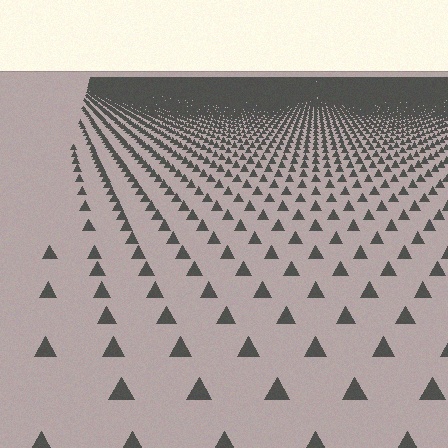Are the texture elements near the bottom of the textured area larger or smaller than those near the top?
Larger. Near the bottom, elements are closer to the viewer and appear at a bigger on-screen size.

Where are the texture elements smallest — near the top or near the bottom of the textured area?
Near the top.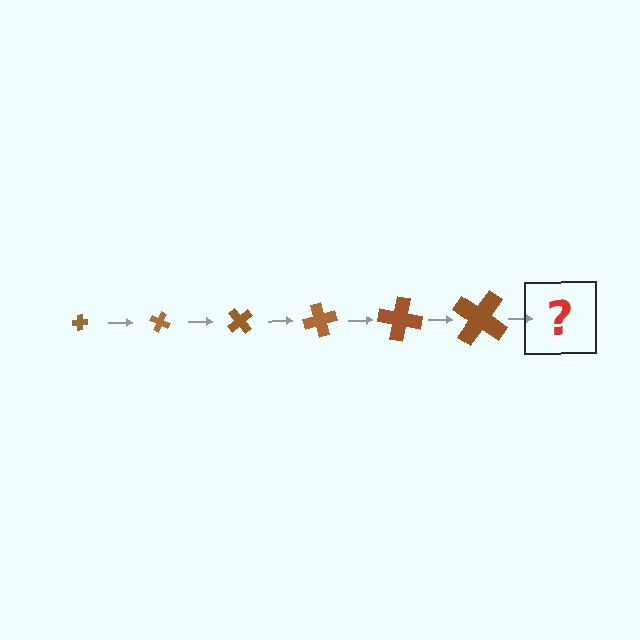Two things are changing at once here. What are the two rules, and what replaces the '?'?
The two rules are that the cross grows larger each step and it rotates 25 degrees each step. The '?' should be a cross, larger than the previous one and rotated 150 degrees from the start.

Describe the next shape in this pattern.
It should be a cross, larger than the previous one and rotated 150 degrees from the start.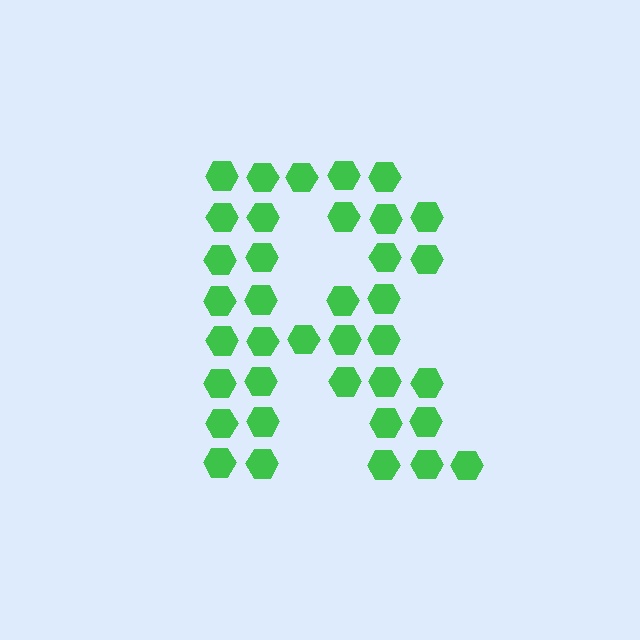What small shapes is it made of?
It is made of small hexagons.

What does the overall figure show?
The overall figure shows the letter R.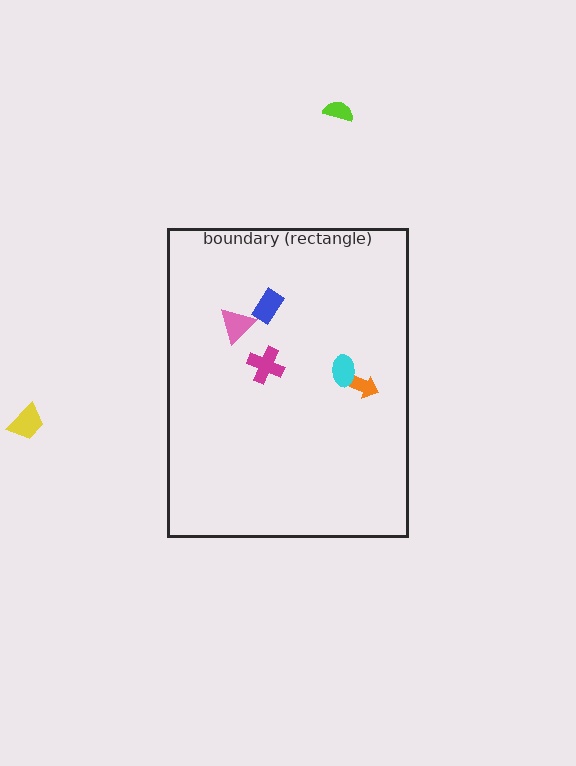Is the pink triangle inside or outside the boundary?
Inside.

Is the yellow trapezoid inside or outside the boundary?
Outside.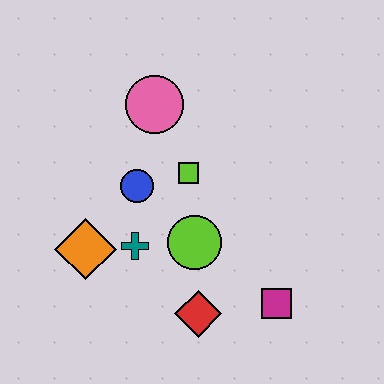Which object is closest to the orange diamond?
The teal cross is closest to the orange diamond.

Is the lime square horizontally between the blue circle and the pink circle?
No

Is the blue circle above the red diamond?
Yes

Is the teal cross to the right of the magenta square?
No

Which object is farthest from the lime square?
The magenta square is farthest from the lime square.